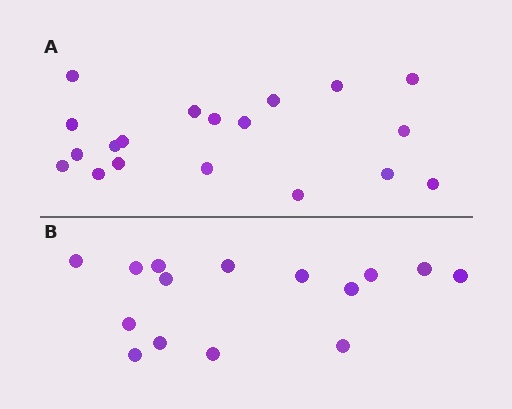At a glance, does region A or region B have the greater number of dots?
Region A (the top region) has more dots.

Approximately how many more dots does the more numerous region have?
Region A has about 4 more dots than region B.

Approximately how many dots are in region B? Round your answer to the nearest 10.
About 20 dots. (The exact count is 15, which rounds to 20.)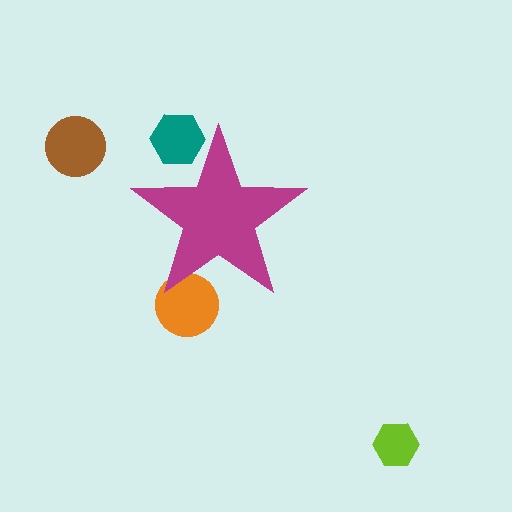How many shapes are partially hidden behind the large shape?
2 shapes are partially hidden.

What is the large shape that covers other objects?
A magenta star.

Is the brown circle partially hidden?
No, the brown circle is fully visible.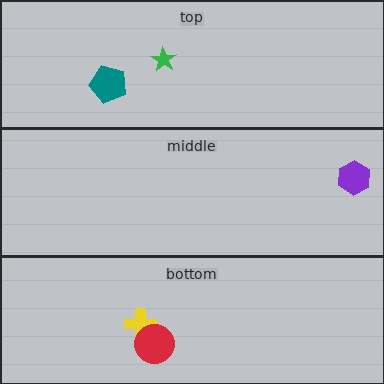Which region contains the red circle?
The bottom region.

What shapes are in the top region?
The green star, the teal pentagon.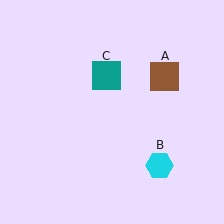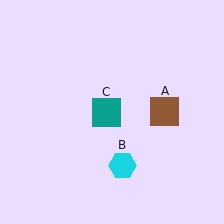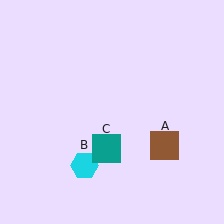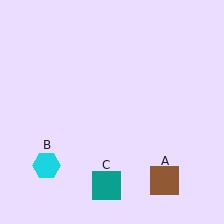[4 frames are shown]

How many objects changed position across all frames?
3 objects changed position: brown square (object A), cyan hexagon (object B), teal square (object C).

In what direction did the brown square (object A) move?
The brown square (object A) moved down.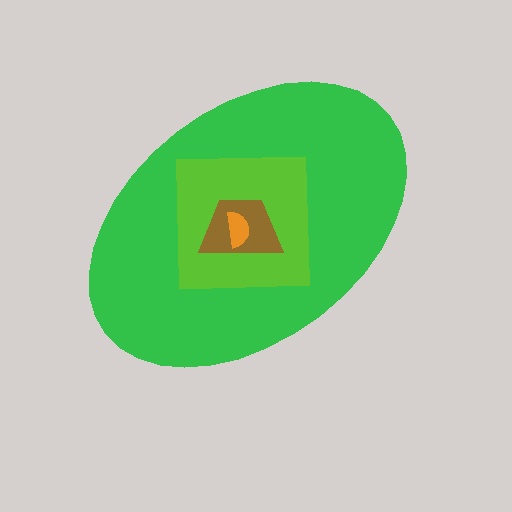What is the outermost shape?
The green ellipse.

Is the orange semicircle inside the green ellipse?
Yes.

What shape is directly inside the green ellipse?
The lime square.